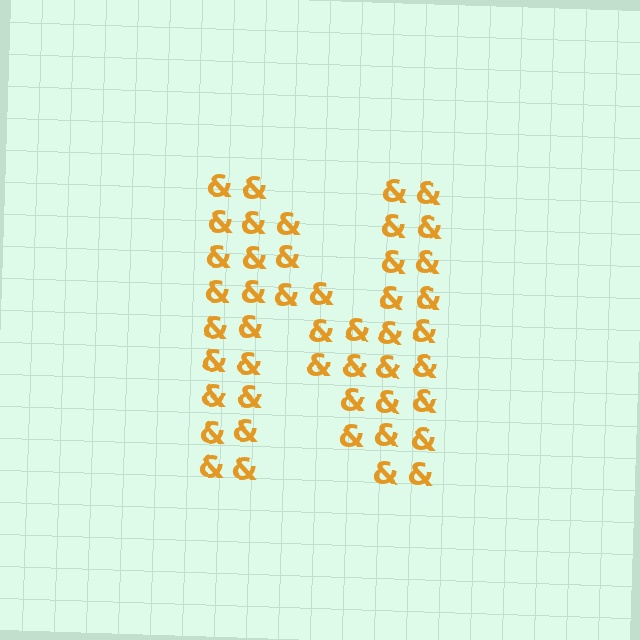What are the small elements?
The small elements are ampersands.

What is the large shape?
The large shape is the letter N.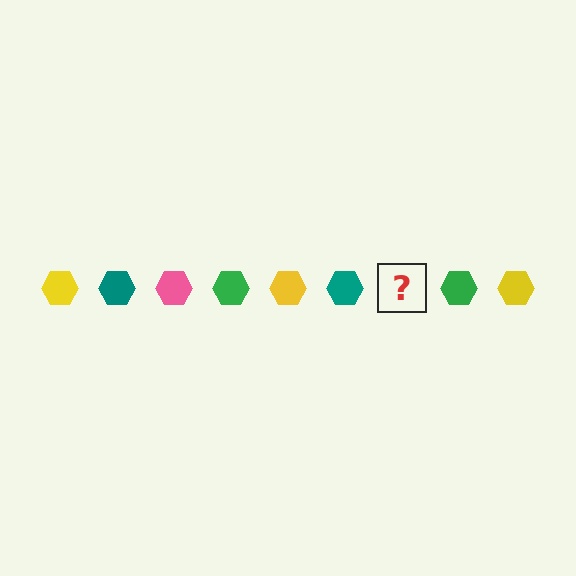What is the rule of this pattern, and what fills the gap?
The rule is that the pattern cycles through yellow, teal, pink, green hexagons. The gap should be filled with a pink hexagon.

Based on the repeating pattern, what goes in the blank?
The blank should be a pink hexagon.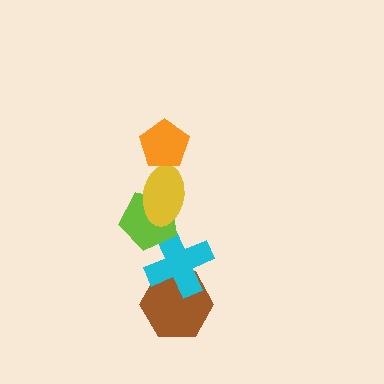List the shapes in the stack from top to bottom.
From top to bottom: the orange pentagon, the yellow ellipse, the lime pentagon, the cyan cross, the brown hexagon.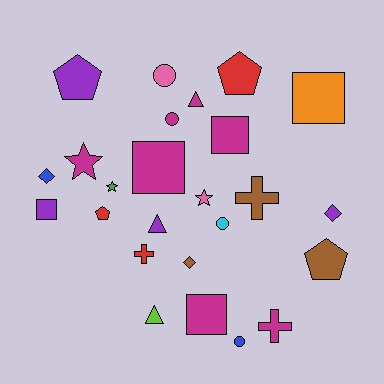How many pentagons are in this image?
There are 4 pentagons.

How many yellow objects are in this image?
There are no yellow objects.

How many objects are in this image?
There are 25 objects.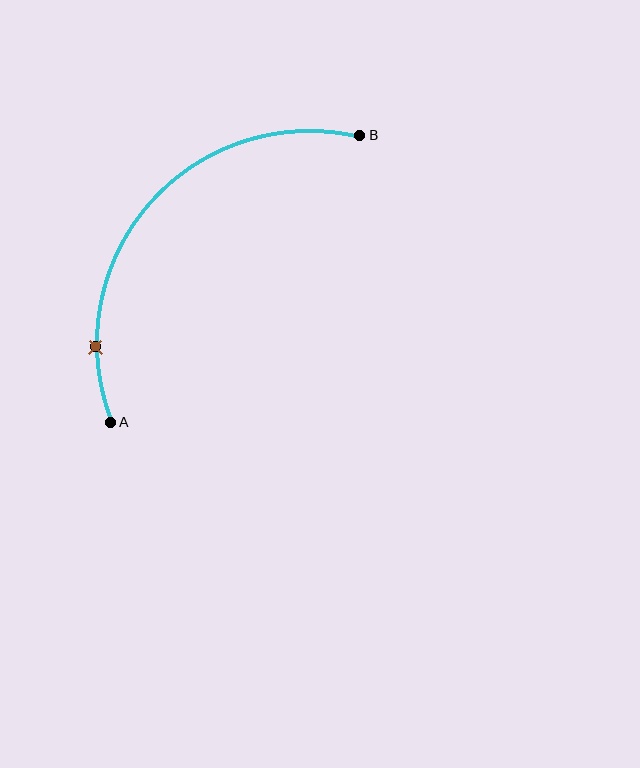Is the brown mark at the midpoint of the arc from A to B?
No. The brown mark lies on the arc but is closer to endpoint A. The arc midpoint would be at the point on the curve equidistant along the arc from both A and B.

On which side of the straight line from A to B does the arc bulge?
The arc bulges above and to the left of the straight line connecting A and B.